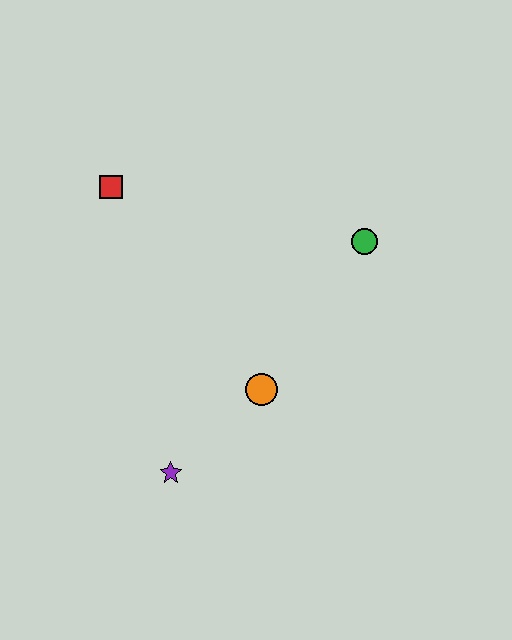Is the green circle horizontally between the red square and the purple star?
No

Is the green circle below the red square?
Yes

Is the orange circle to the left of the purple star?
No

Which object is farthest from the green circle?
The purple star is farthest from the green circle.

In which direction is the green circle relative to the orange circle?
The green circle is above the orange circle.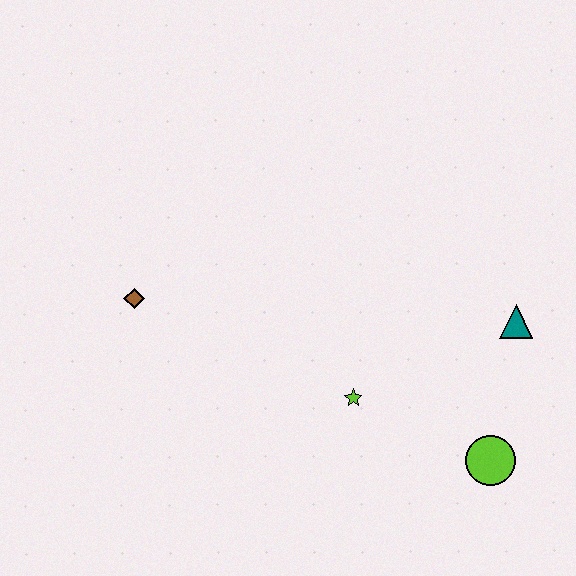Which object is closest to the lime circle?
The teal triangle is closest to the lime circle.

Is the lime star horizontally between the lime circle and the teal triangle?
No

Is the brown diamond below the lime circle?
No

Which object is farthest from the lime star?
The brown diamond is farthest from the lime star.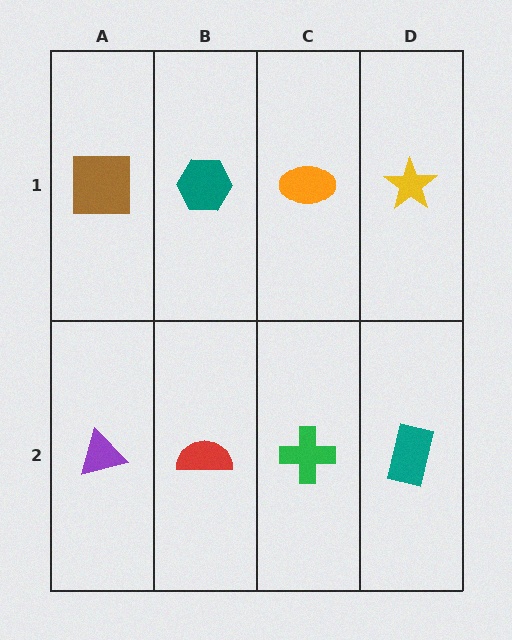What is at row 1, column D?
A yellow star.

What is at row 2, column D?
A teal rectangle.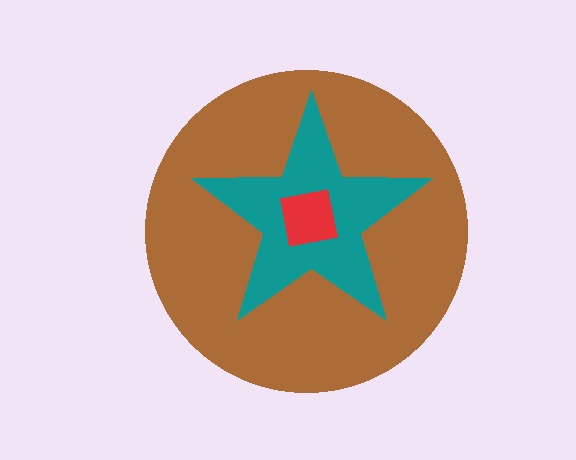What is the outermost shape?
The brown circle.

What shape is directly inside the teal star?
The red square.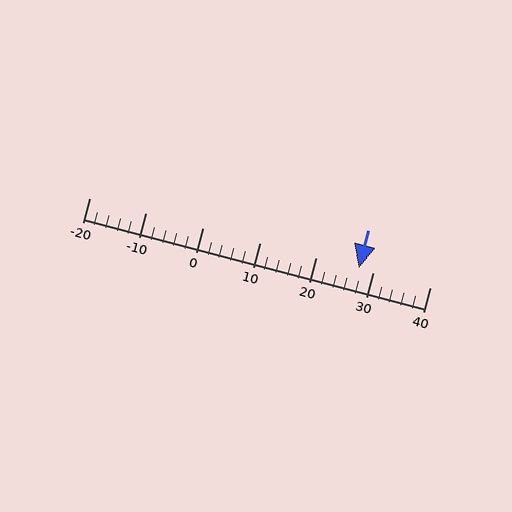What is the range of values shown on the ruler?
The ruler shows values from -20 to 40.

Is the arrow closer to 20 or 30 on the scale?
The arrow is closer to 30.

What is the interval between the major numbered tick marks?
The major tick marks are spaced 10 units apart.